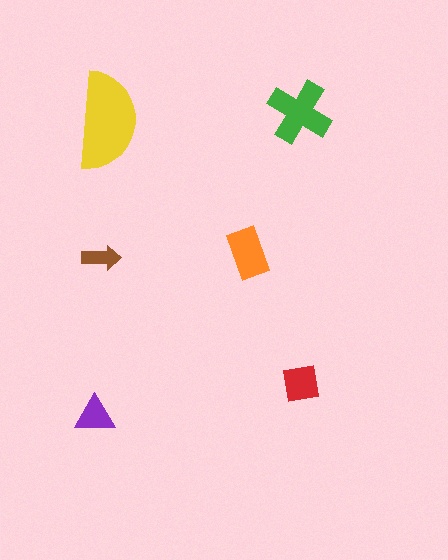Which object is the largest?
The yellow semicircle.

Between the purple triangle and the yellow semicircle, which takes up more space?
The yellow semicircle.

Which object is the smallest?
The brown arrow.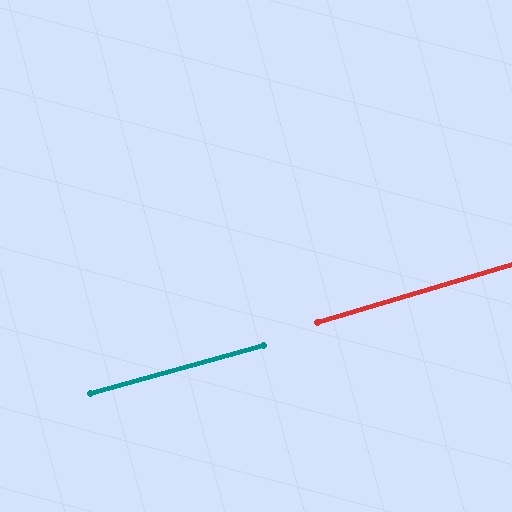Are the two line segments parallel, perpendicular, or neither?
Parallel — their directions differ by only 1.1°.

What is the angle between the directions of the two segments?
Approximately 1 degree.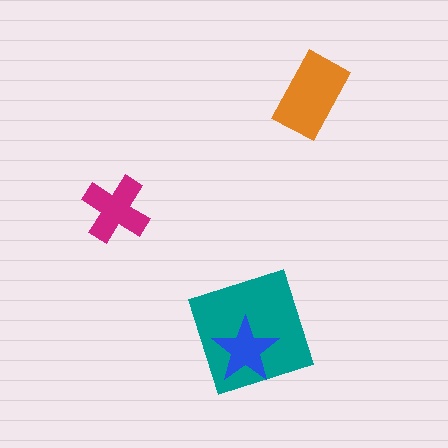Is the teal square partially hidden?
Yes, it is partially covered by another shape.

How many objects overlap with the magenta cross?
0 objects overlap with the magenta cross.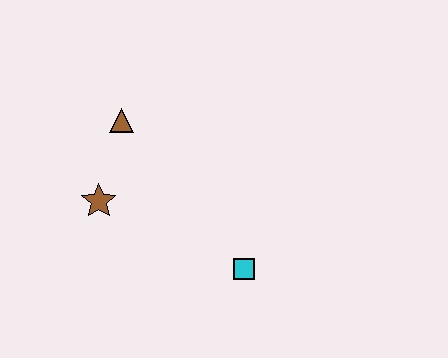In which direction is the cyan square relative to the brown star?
The cyan square is to the right of the brown star.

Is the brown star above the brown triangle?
No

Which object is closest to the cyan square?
The brown star is closest to the cyan square.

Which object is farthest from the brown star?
The cyan square is farthest from the brown star.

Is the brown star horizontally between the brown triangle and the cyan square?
No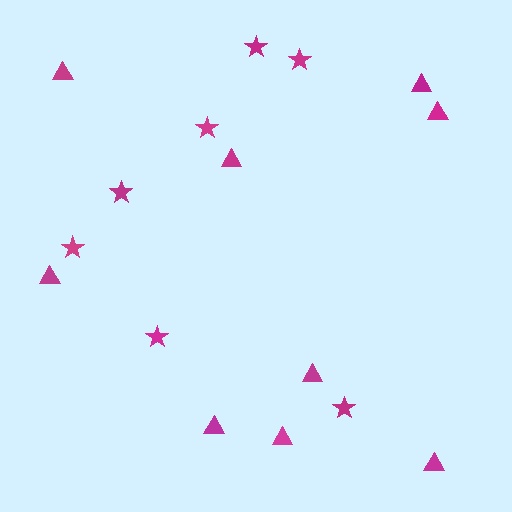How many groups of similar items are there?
There are 2 groups: one group of stars (7) and one group of triangles (9).